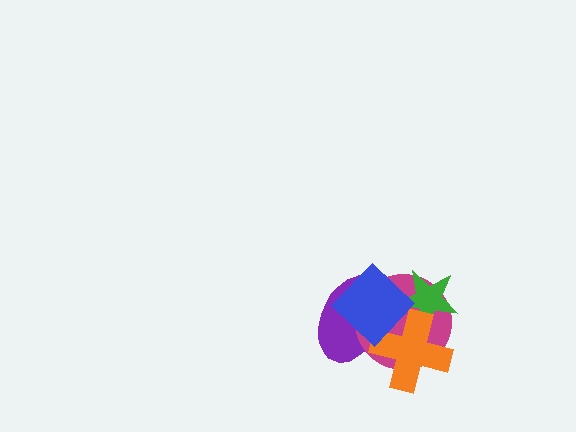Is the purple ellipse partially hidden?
Yes, it is partially covered by another shape.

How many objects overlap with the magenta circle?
4 objects overlap with the magenta circle.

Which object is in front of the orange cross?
The blue diamond is in front of the orange cross.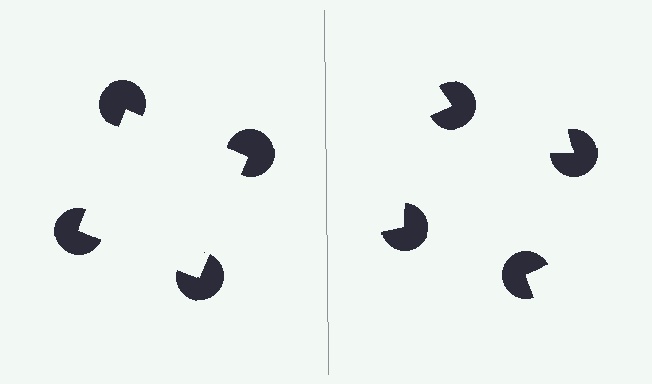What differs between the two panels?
The pac-man discs are positioned identically on both sides; only the wedge orientations differ. On the left they align to a square; on the right they are misaligned.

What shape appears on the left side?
An illusory square.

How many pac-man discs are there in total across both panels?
8 — 4 on each side.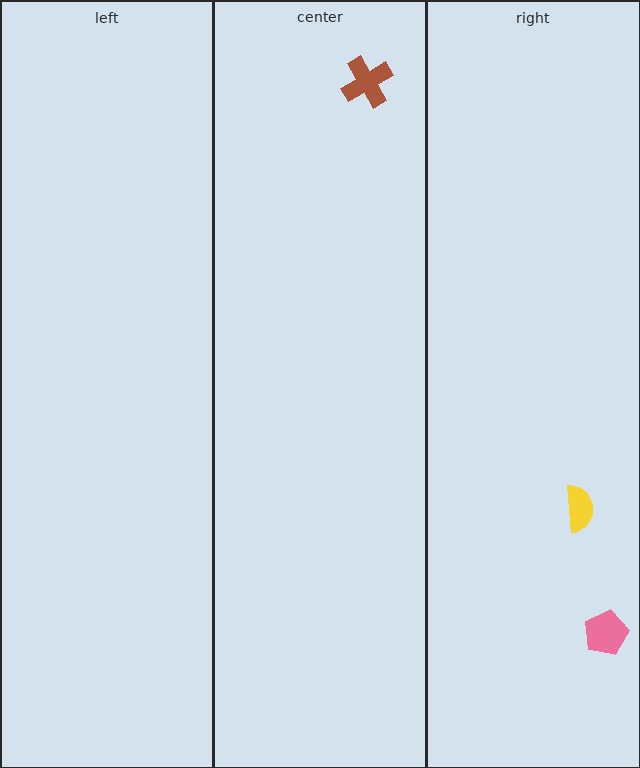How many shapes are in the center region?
1.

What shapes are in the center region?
The brown cross.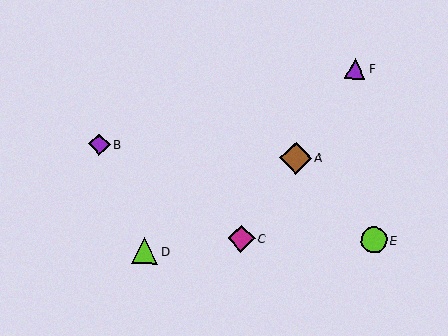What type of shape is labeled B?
Shape B is a purple diamond.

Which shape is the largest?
The brown diamond (labeled A) is the largest.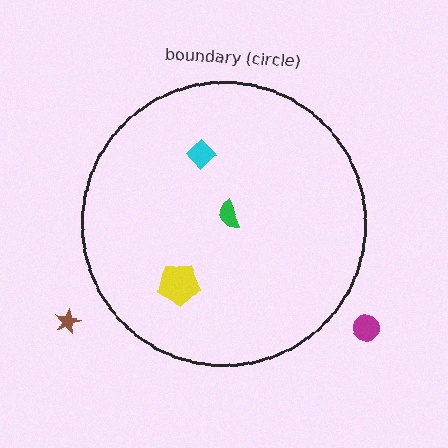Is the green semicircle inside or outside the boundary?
Inside.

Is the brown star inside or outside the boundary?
Outside.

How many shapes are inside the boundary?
3 inside, 2 outside.